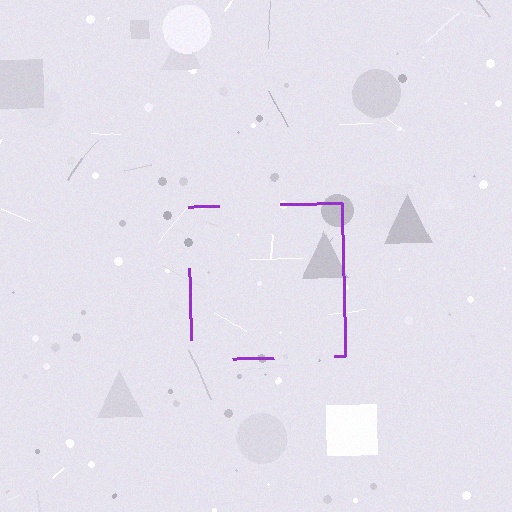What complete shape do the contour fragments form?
The contour fragments form a square.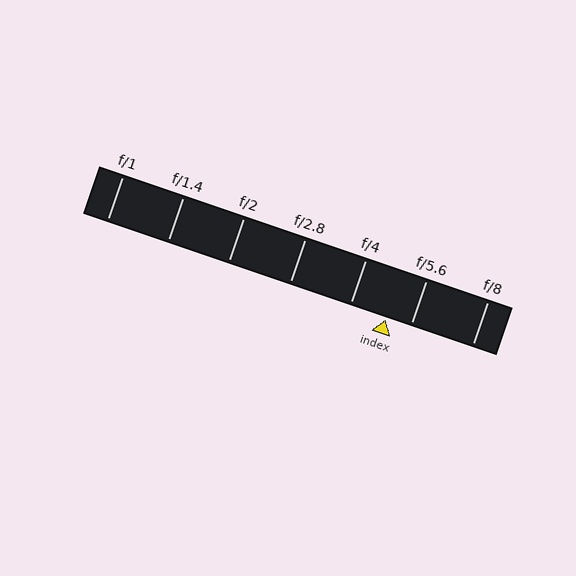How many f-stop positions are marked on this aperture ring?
There are 7 f-stop positions marked.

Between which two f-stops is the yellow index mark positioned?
The index mark is between f/4 and f/5.6.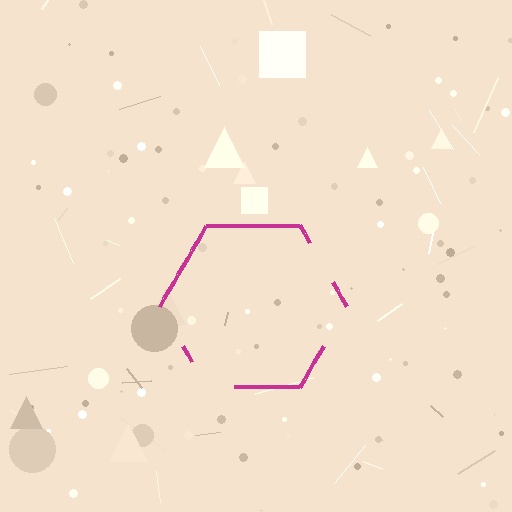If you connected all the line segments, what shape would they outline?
They would outline a hexagon.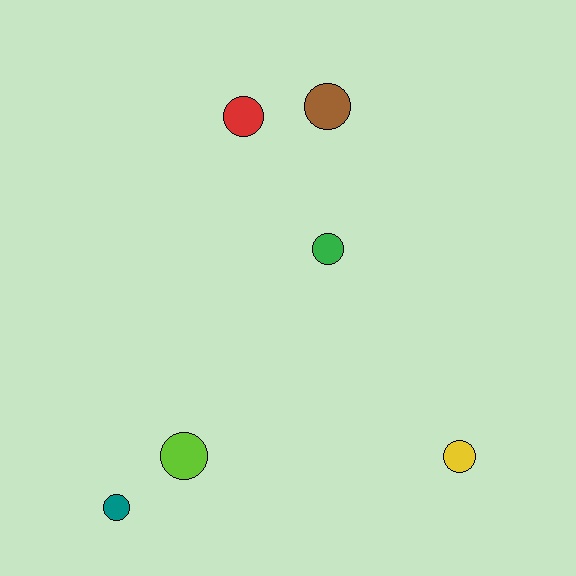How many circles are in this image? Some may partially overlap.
There are 6 circles.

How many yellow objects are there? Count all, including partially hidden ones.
There is 1 yellow object.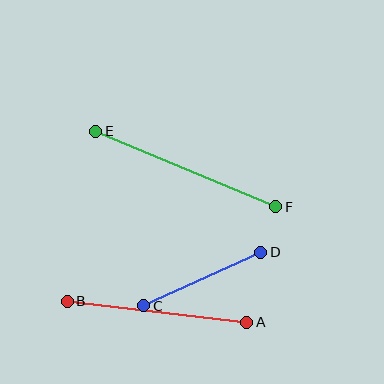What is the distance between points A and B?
The distance is approximately 181 pixels.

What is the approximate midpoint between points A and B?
The midpoint is at approximately (157, 312) pixels.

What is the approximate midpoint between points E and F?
The midpoint is at approximately (186, 169) pixels.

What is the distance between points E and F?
The distance is approximately 195 pixels.